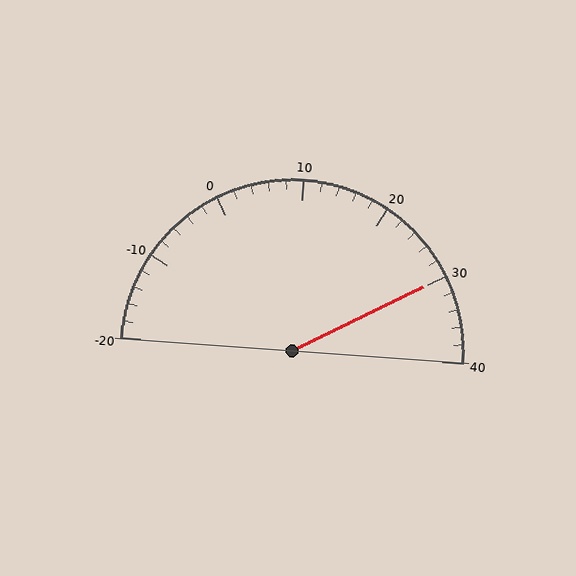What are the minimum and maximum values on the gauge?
The gauge ranges from -20 to 40.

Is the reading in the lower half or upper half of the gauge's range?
The reading is in the upper half of the range (-20 to 40).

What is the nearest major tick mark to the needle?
The nearest major tick mark is 30.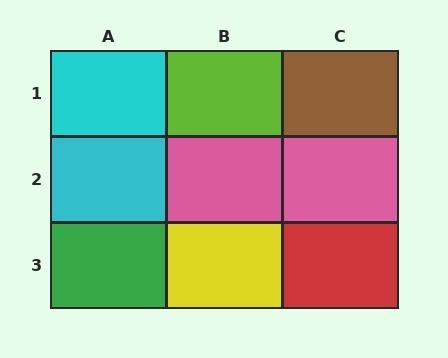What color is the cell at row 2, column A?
Cyan.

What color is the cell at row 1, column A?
Cyan.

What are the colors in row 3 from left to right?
Green, yellow, red.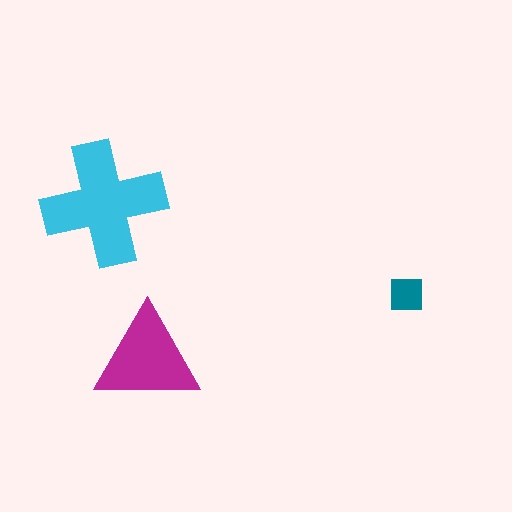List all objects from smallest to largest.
The teal square, the magenta triangle, the cyan cross.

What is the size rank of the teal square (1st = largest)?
3rd.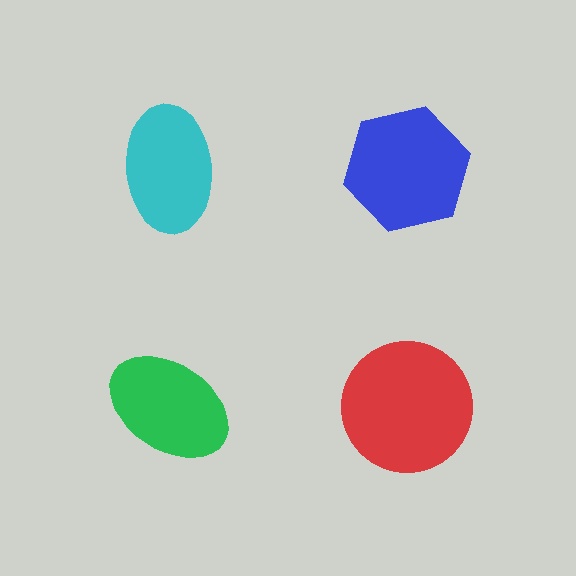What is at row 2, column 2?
A red circle.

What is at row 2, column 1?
A green ellipse.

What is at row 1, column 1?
A cyan ellipse.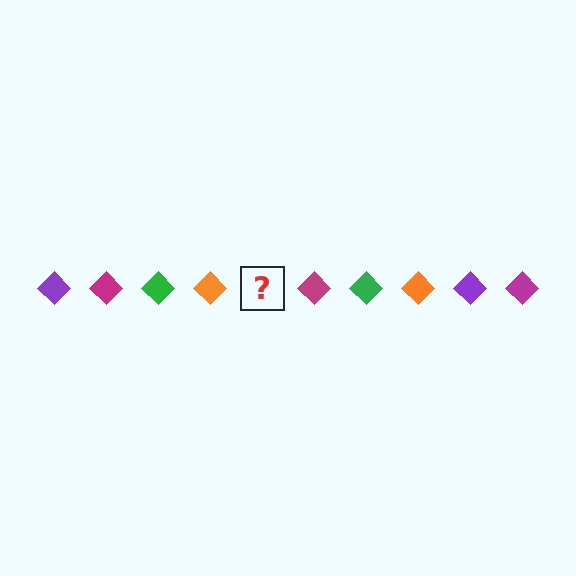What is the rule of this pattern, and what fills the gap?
The rule is that the pattern cycles through purple, magenta, green, orange diamonds. The gap should be filled with a purple diamond.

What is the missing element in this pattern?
The missing element is a purple diamond.